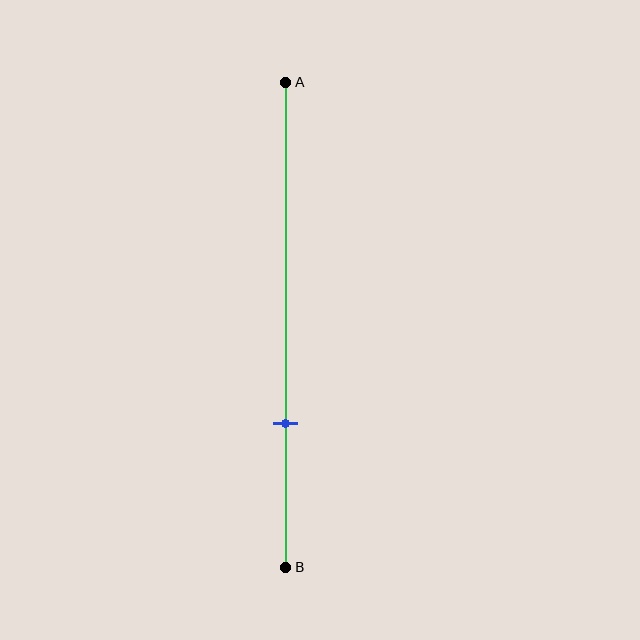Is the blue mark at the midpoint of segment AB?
No, the mark is at about 70% from A, not at the 50% midpoint.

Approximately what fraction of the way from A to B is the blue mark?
The blue mark is approximately 70% of the way from A to B.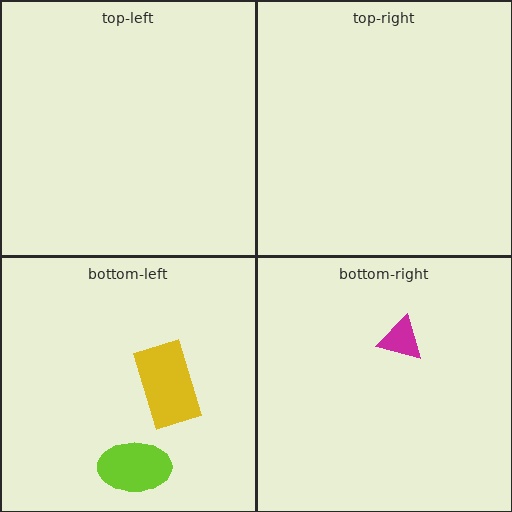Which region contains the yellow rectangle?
The bottom-left region.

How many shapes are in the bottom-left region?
2.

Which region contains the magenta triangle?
The bottom-right region.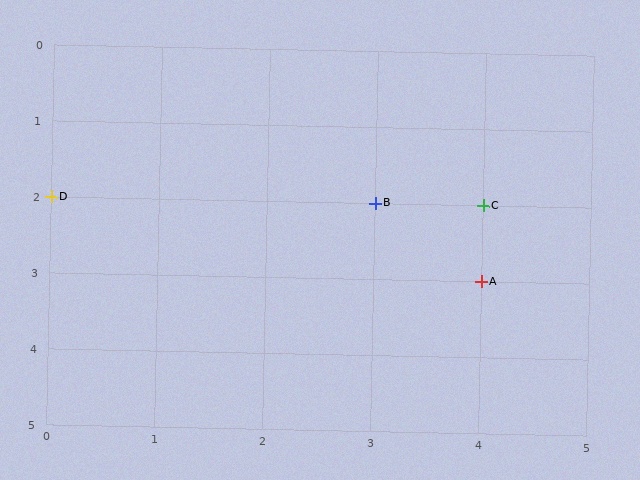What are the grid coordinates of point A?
Point A is at grid coordinates (4, 3).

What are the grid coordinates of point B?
Point B is at grid coordinates (3, 2).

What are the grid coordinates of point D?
Point D is at grid coordinates (0, 2).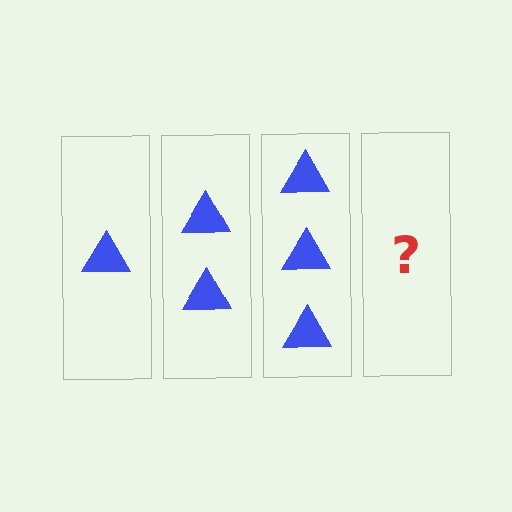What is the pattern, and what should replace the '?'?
The pattern is that each step adds one more triangle. The '?' should be 4 triangles.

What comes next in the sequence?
The next element should be 4 triangles.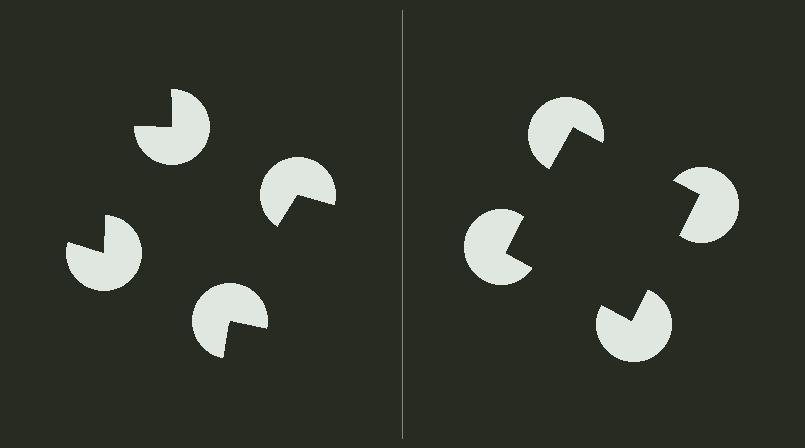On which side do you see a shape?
An illusory square appears on the right side. On the left side the wedge cuts are rotated, so no coherent shape forms.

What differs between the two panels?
The pac-man discs are positioned identically on both sides; only the wedge orientations differ. On the right they align to a square; on the left they are misaligned.